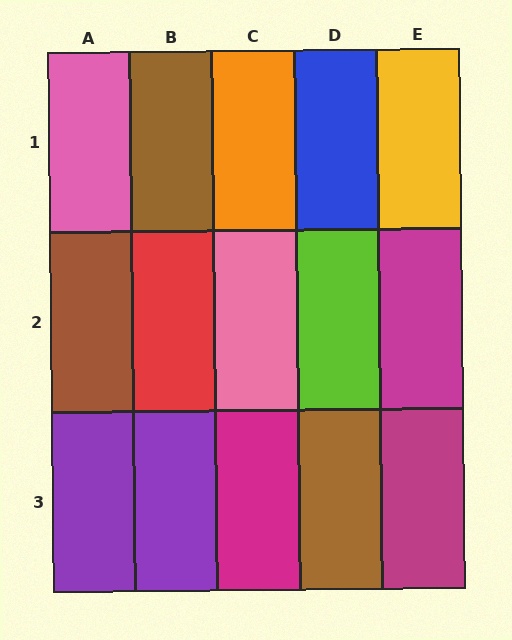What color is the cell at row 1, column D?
Blue.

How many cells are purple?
2 cells are purple.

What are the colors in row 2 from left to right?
Brown, red, pink, lime, magenta.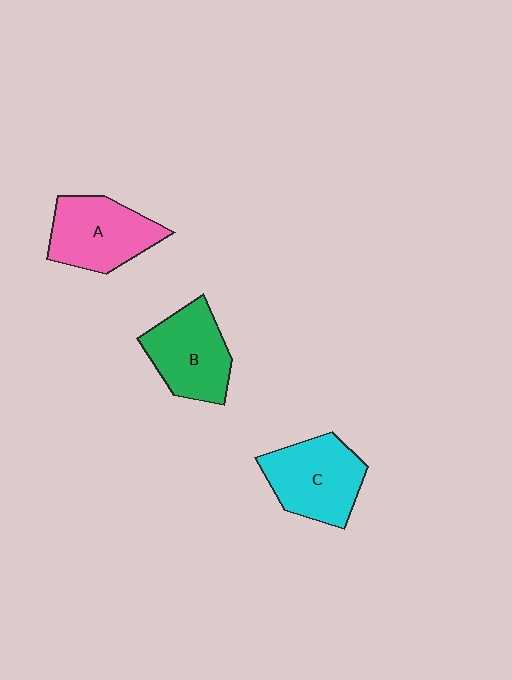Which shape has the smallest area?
Shape B (green).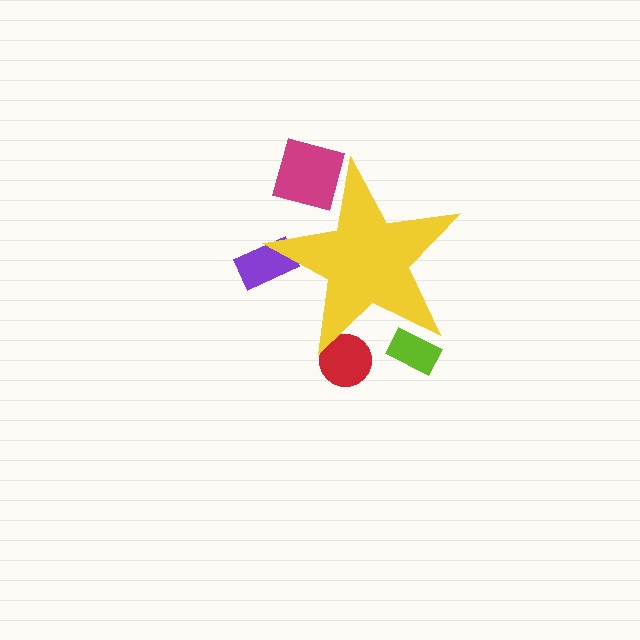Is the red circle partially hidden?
Yes, the red circle is partially hidden behind the yellow star.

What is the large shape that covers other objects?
A yellow star.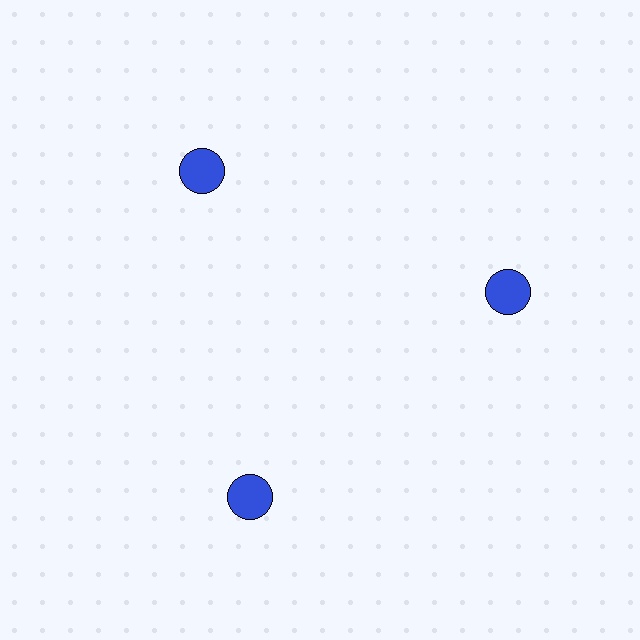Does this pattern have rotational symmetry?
Yes, this pattern has 3-fold rotational symmetry. It looks the same after rotating 120 degrees around the center.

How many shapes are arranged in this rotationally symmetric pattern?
There are 3 shapes, arranged in 3 groups of 1.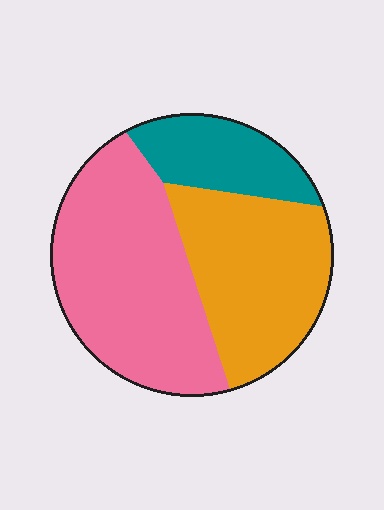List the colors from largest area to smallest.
From largest to smallest: pink, orange, teal.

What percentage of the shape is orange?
Orange takes up about three eighths (3/8) of the shape.